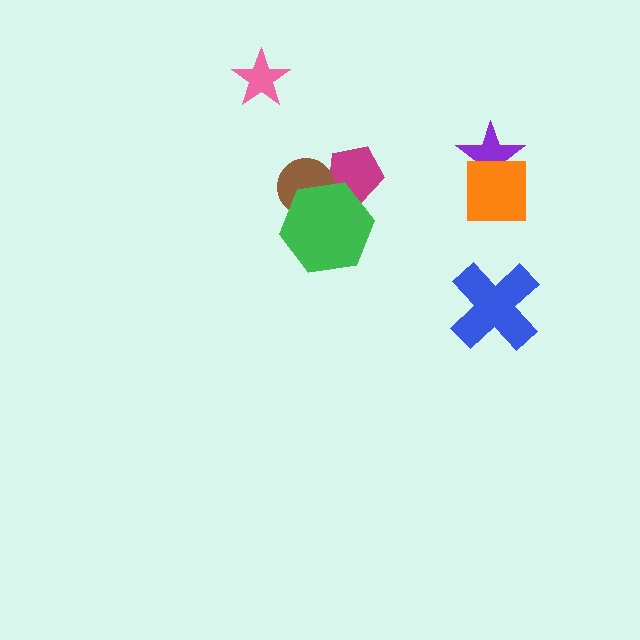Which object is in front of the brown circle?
The green hexagon is in front of the brown circle.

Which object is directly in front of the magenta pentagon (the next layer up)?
The brown circle is directly in front of the magenta pentagon.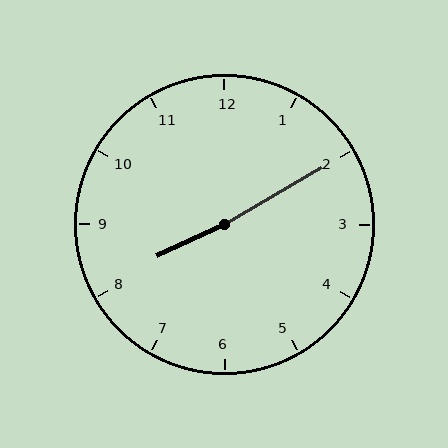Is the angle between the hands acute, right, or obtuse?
It is obtuse.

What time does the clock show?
8:10.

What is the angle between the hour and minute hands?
Approximately 175 degrees.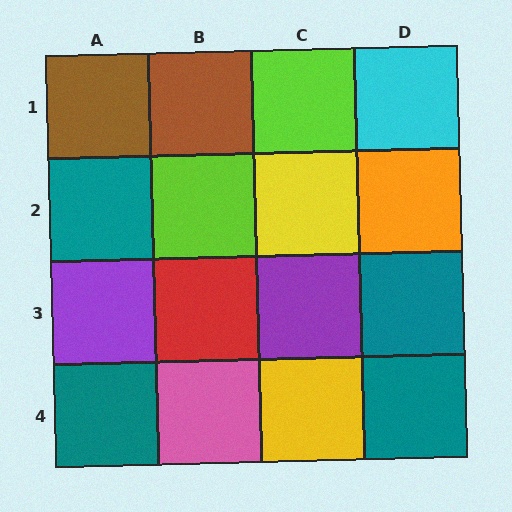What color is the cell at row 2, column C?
Yellow.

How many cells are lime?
2 cells are lime.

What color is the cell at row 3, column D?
Teal.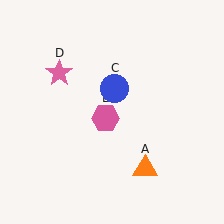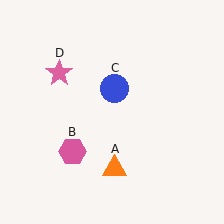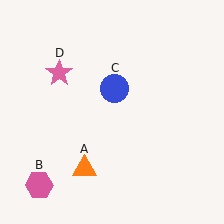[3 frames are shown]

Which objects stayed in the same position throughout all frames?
Blue circle (object C) and pink star (object D) remained stationary.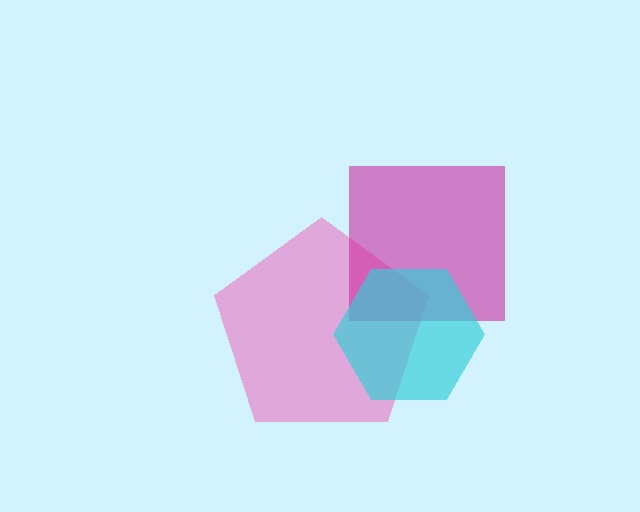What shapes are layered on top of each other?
The layered shapes are: a pink pentagon, a magenta square, a cyan hexagon.